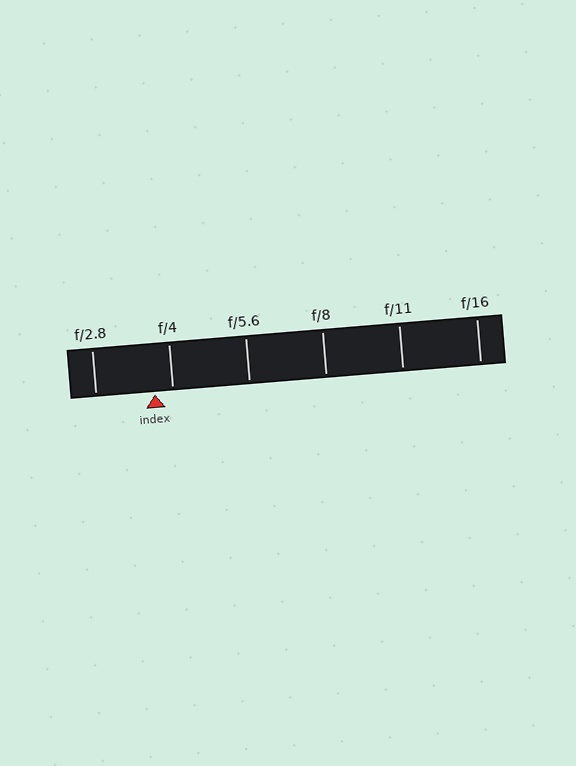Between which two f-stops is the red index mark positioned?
The index mark is between f/2.8 and f/4.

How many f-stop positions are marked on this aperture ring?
There are 6 f-stop positions marked.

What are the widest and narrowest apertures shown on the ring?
The widest aperture shown is f/2.8 and the narrowest is f/16.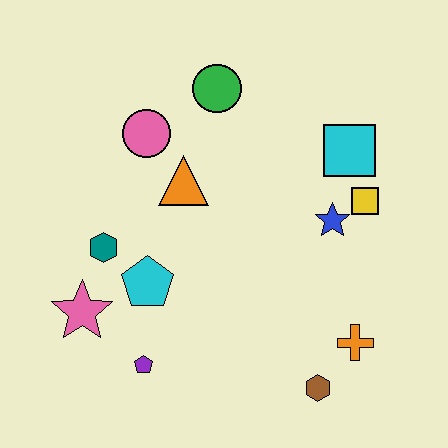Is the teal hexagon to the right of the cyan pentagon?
No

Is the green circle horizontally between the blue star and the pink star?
Yes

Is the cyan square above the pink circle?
No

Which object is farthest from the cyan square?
The pink star is farthest from the cyan square.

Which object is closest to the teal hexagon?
The cyan pentagon is closest to the teal hexagon.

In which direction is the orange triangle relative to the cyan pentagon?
The orange triangle is above the cyan pentagon.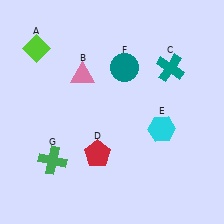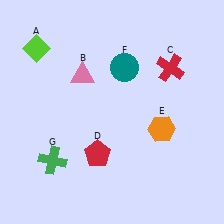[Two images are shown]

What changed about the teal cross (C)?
In Image 1, C is teal. In Image 2, it changed to red.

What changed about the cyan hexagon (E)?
In Image 1, E is cyan. In Image 2, it changed to orange.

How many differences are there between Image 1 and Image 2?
There are 2 differences between the two images.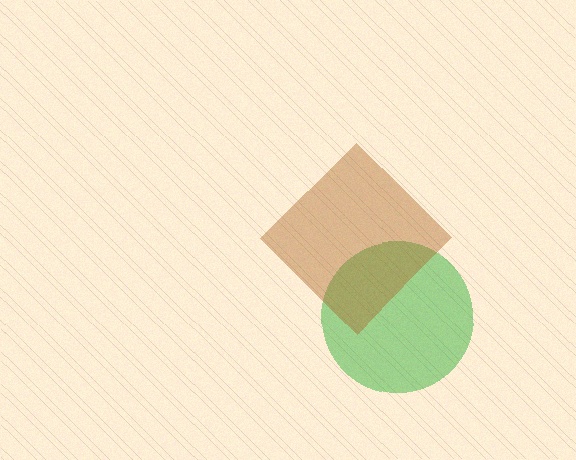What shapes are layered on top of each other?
The layered shapes are: a green circle, a brown diamond.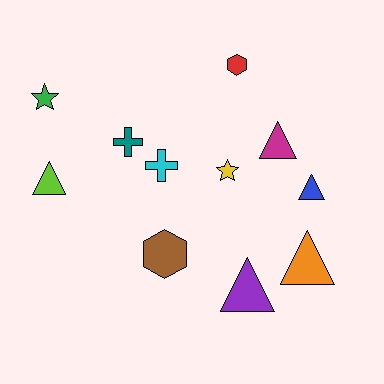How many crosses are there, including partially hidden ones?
There are 2 crosses.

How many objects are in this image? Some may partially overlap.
There are 11 objects.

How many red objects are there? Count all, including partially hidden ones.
There is 1 red object.